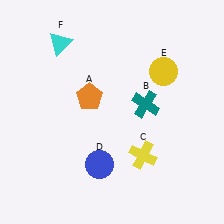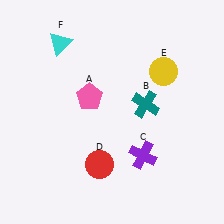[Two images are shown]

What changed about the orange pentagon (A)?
In Image 1, A is orange. In Image 2, it changed to pink.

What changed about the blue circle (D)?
In Image 1, D is blue. In Image 2, it changed to red.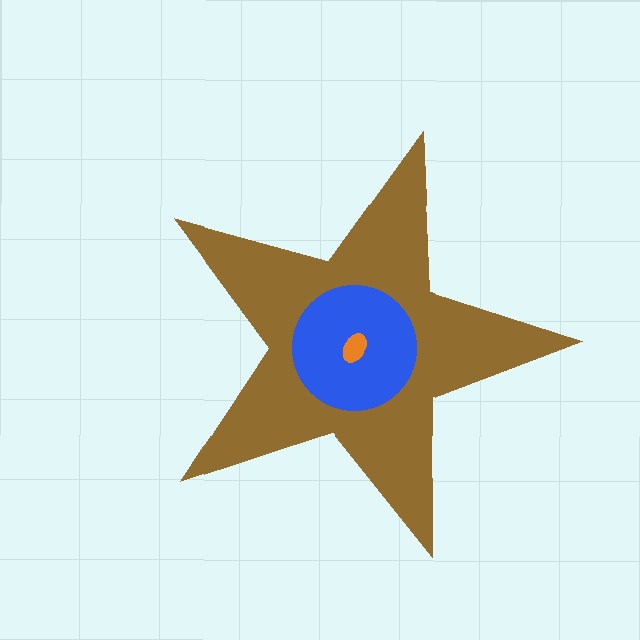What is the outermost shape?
The brown star.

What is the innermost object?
The orange ellipse.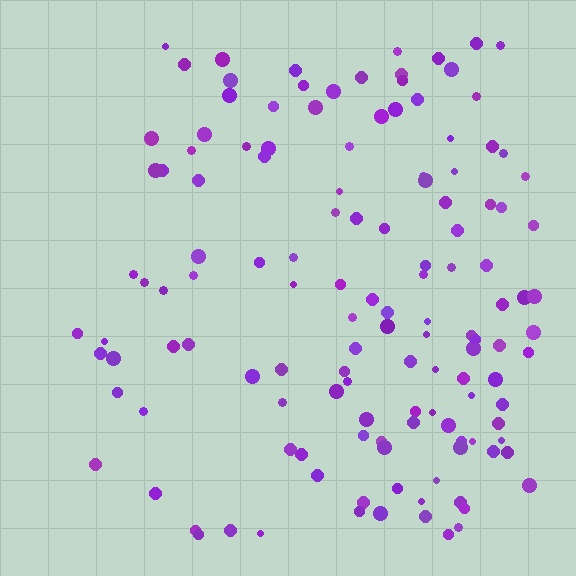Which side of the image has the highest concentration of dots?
The right.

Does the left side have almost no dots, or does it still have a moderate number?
Still a moderate number, just noticeably fewer than the right.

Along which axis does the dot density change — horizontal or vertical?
Horizontal.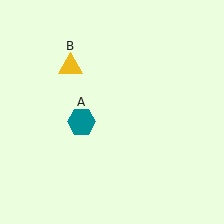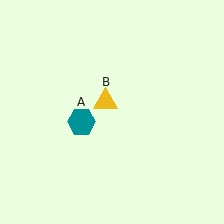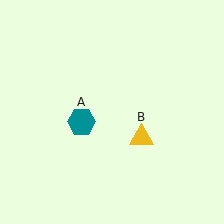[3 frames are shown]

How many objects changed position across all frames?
1 object changed position: yellow triangle (object B).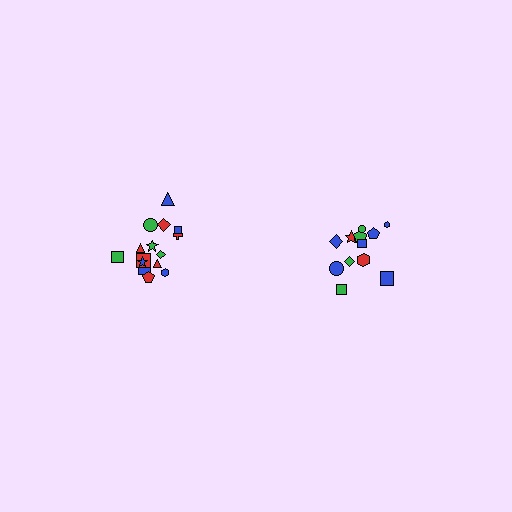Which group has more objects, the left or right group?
The left group.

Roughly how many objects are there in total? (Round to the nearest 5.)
Roughly 25 objects in total.